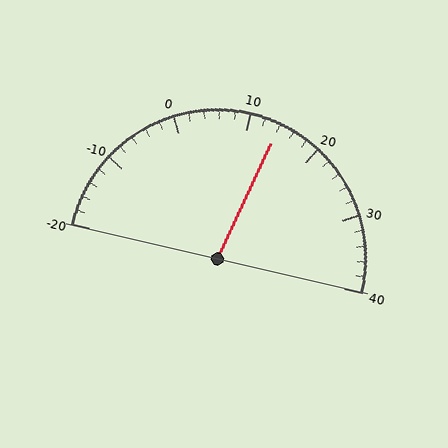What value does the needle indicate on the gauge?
The needle indicates approximately 14.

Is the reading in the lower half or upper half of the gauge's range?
The reading is in the upper half of the range (-20 to 40).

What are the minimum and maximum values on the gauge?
The gauge ranges from -20 to 40.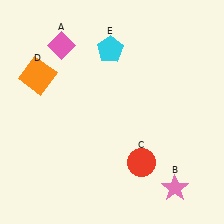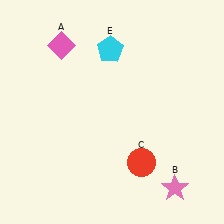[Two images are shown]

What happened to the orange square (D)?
The orange square (D) was removed in Image 2. It was in the top-left area of Image 1.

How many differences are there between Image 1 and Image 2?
There is 1 difference between the two images.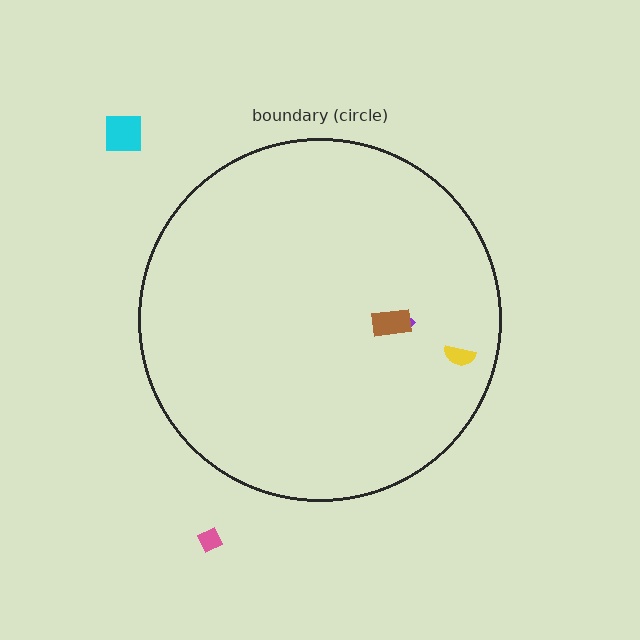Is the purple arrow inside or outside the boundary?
Inside.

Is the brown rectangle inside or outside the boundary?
Inside.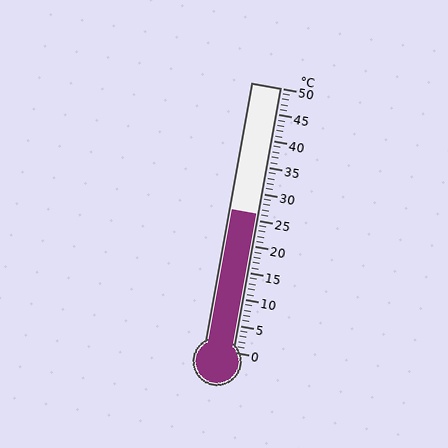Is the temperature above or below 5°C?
The temperature is above 5°C.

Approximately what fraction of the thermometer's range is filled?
The thermometer is filled to approximately 50% of its range.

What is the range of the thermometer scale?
The thermometer scale ranges from 0°C to 50°C.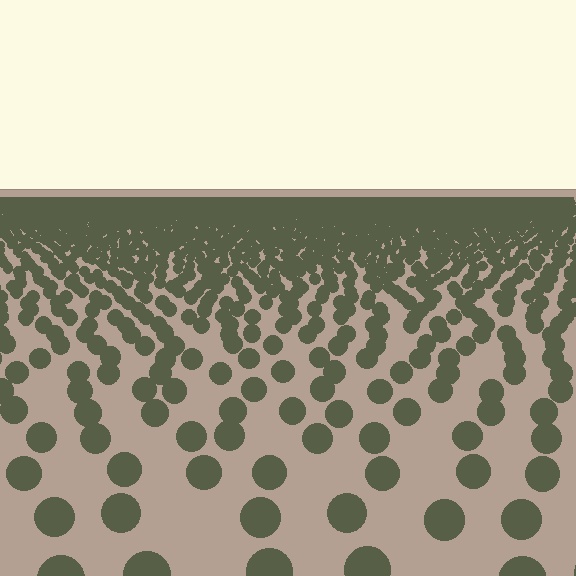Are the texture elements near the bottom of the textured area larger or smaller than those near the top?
Larger. Near the bottom, elements are closer to the viewer and appear at a bigger on-screen size.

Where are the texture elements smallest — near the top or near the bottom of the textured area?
Near the top.